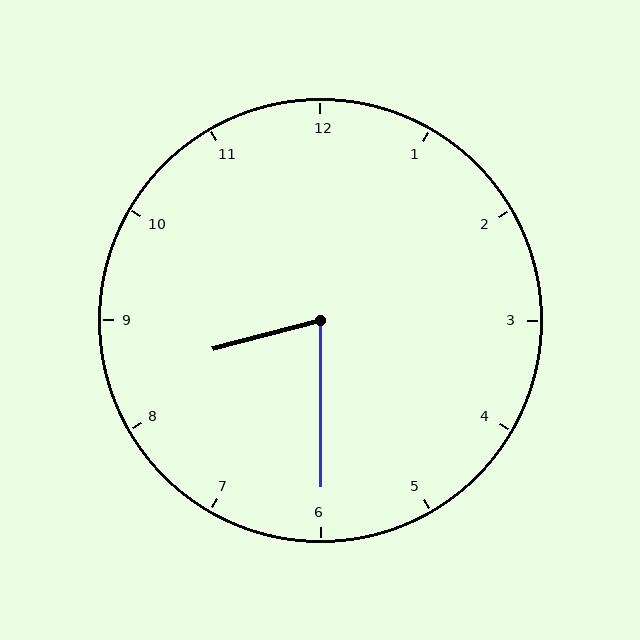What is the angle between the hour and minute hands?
Approximately 75 degrees.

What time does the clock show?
8:30.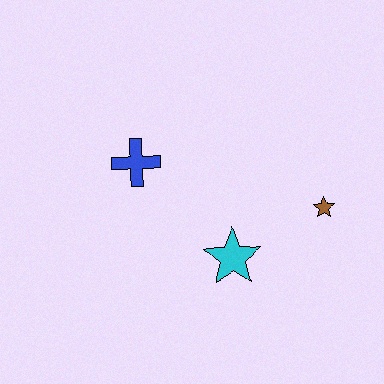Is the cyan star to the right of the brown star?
No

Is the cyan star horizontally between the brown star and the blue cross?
Yes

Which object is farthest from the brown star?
The blue cross is farthest from the brown star.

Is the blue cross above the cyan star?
Yes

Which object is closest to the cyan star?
The brown star is closest to the cyan star.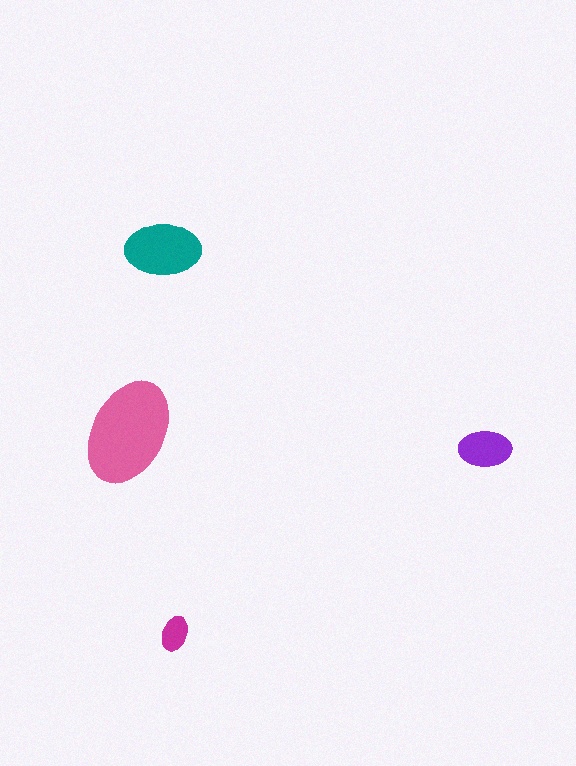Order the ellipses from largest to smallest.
the pink one, the teal one, the purple one, the magenta one.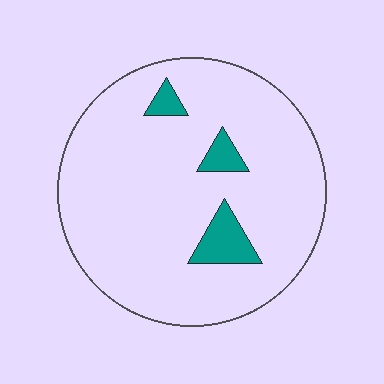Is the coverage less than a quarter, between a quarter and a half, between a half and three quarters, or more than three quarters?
Less than a quarter.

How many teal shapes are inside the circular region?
3.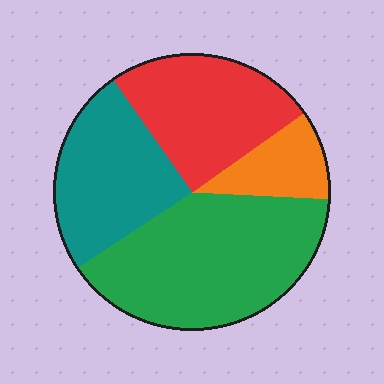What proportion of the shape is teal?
Teal covers 25% of the shape.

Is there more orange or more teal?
Teal.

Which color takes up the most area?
Green, at roughly 40%.